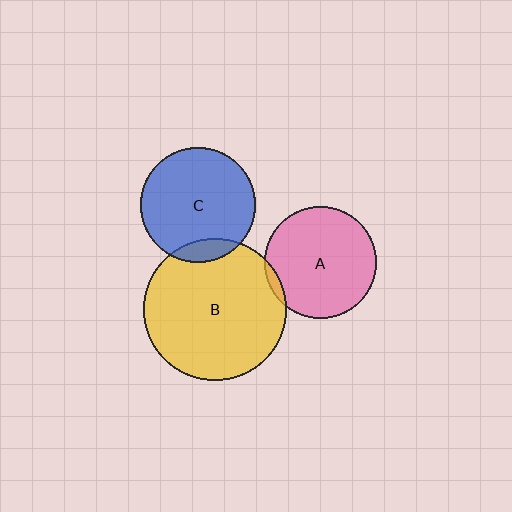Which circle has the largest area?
Circle B (yellow).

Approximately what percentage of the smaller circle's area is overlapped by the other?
Approximately 10%.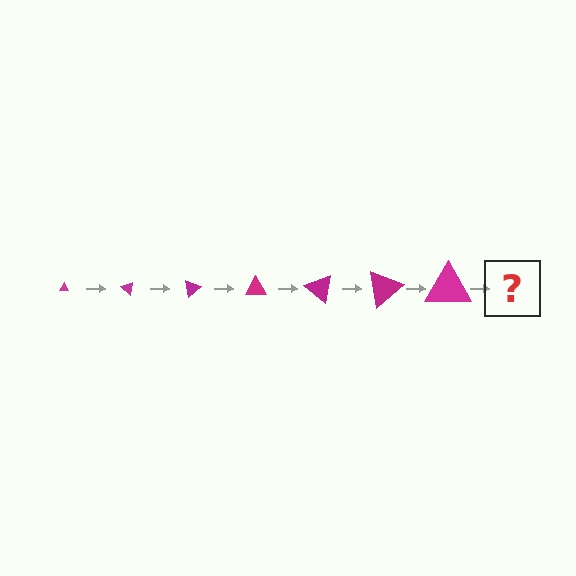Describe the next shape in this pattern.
It should be a triangle, larger than the previous one and rotated 280 degrees from the start.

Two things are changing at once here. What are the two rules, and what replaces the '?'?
The two rules are that the triangle grows larger each step and it rotates 40 degrees each step. The '?' should be a triangle, larger than the previous one and rotated 280 degrees from the start.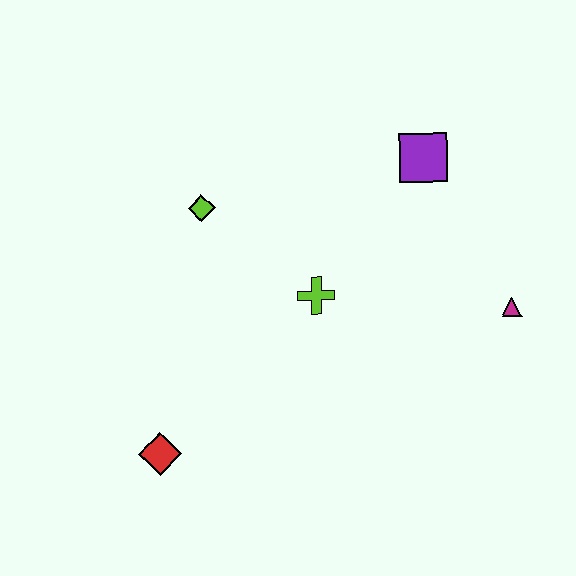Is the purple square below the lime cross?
No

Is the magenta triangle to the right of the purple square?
Yes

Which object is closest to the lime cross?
The lime diamond is closest to the lime cross.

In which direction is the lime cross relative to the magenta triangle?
The lime cross is to the left of the magenta triangle.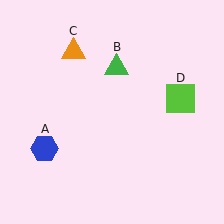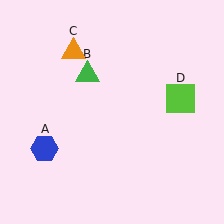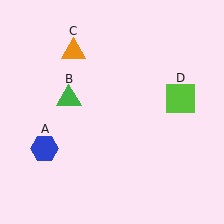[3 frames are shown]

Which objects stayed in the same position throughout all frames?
Blue hexagon (object A) and orange triangle (object C) and lime square (object D) remained stationary.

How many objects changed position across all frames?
1 object changed position: green triangle (object B).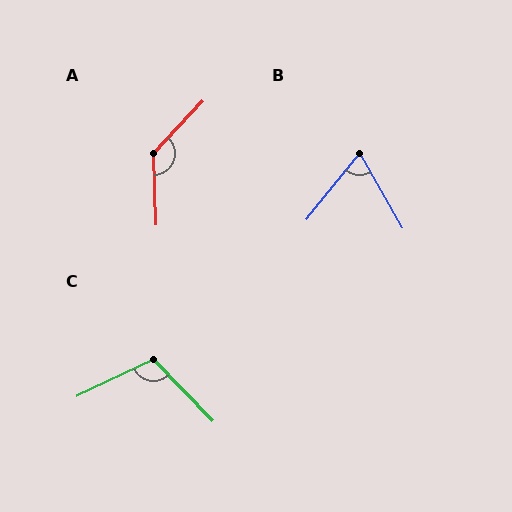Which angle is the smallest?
B, at approximately 68 degrees.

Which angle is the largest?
A, at approximately 135 degrees.